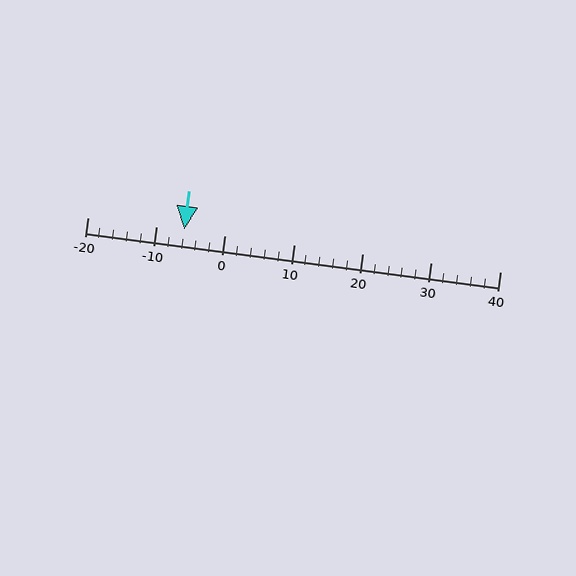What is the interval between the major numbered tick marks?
The major tick marks are spaced 10 units apart.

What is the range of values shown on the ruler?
The ruler shows values from -20 to 40.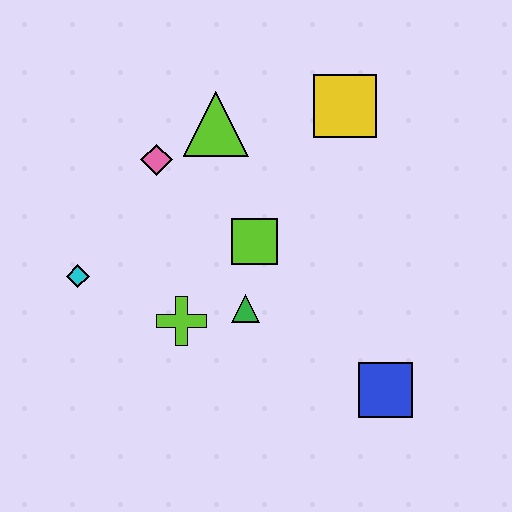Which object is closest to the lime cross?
The green triangle is closest to the lime cross.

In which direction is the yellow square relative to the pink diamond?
The yellow square is to the right of the pink diamond.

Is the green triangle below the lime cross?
No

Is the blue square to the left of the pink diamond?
No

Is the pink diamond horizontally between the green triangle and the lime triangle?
No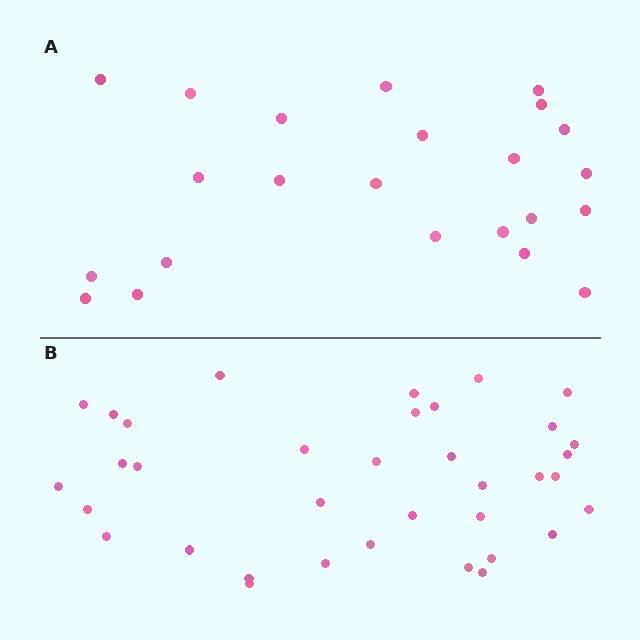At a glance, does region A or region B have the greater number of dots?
Region B (the bottom region) has more dots.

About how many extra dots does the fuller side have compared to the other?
Region B has approximately 15 more dots than region A.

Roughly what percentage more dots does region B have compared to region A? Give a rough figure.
About 55% more.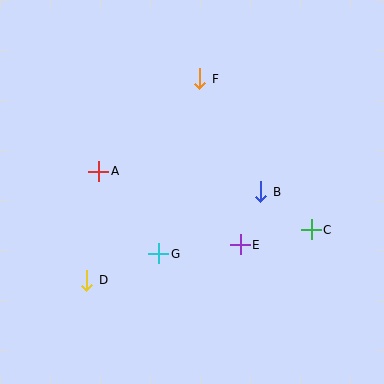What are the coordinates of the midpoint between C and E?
The midpoint between C and E is at (276, 237).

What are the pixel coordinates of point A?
Point A is at (99, 171).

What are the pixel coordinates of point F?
Point F is at (200, 79).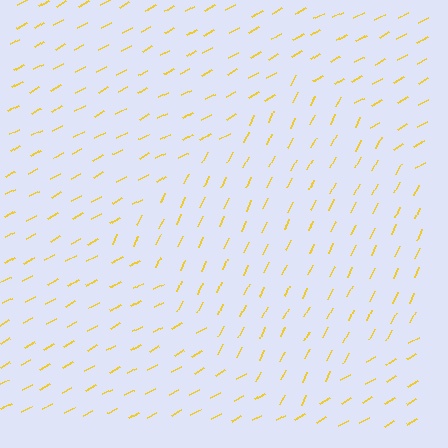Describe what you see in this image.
The image is filled with small yellow line segments. A diamond region in the image has lines oriented differently from the surrounding lines, creating a visible texture boundary.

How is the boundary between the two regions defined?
The boundary is defined purely by a change in line orientation (approximately 36 degrees difference). All lines are the same color and thickness.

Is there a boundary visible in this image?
Yes, there is a texture boundary formed by a change in line orientation.